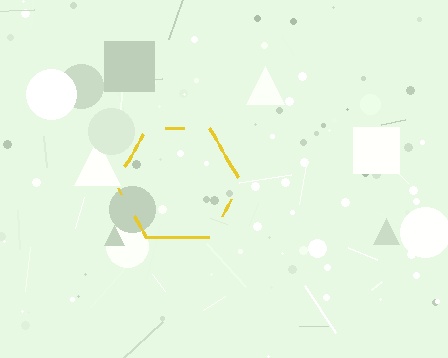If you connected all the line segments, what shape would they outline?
They would outline a hexagon.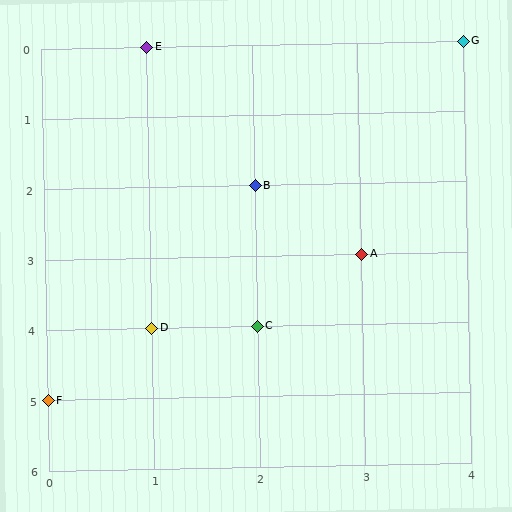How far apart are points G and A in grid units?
Points G and A are 1 column and 3 rows apart (about 3.2 grid units diagonally).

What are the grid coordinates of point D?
Point D is at grid coordinates (1, 4).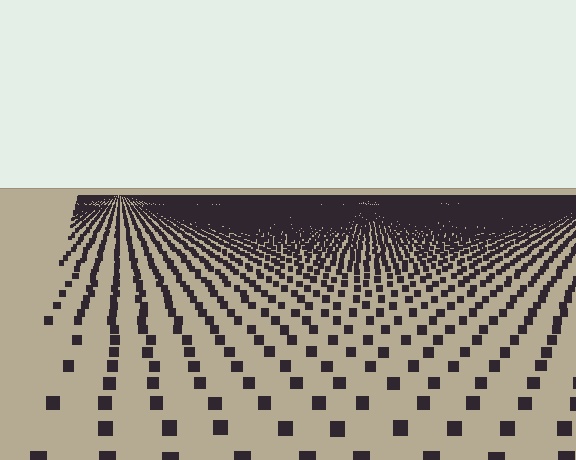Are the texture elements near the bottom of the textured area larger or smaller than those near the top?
Larger. Near the bottom, elements are closer to the viewer and appear at a bigger on-screen size.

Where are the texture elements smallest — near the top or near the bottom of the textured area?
Near the top.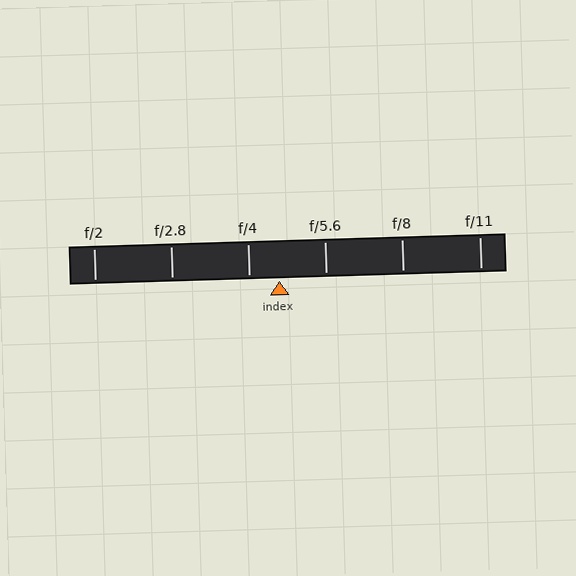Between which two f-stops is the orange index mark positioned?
The index mark is between f/4 and f/5.6.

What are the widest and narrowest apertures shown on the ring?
The widest aperture shown is f/2 and the narrowest is f/11.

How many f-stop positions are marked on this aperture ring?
There are 6 f-stop positions marked.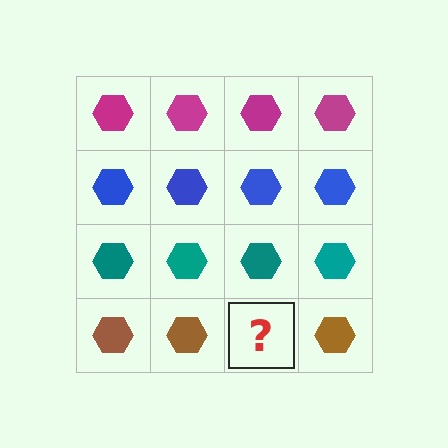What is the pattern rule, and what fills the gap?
The rule is that each row has a consistent color. The gap should be filled with a brown hexagon.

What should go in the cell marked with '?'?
The missing cell should contain a brown hexagon.